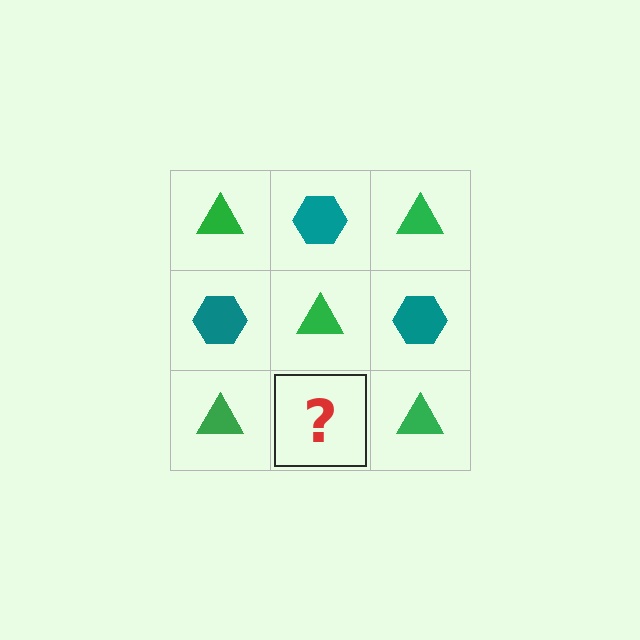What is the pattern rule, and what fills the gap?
The rule is that it alternates green triangle and teal hexagon in a checkerboard pattern. The gap should be filled with a teal hexagon.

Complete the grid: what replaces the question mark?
The question mark should be replaced with a teal hexagon.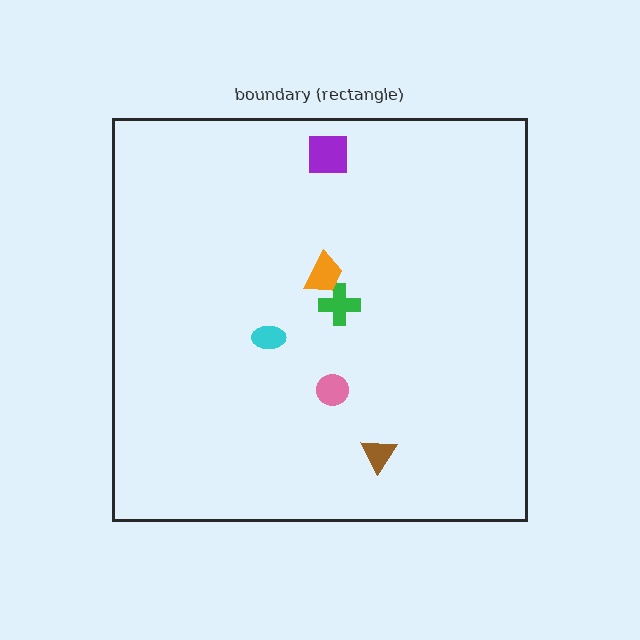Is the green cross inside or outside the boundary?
Inside.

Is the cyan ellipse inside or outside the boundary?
Inside.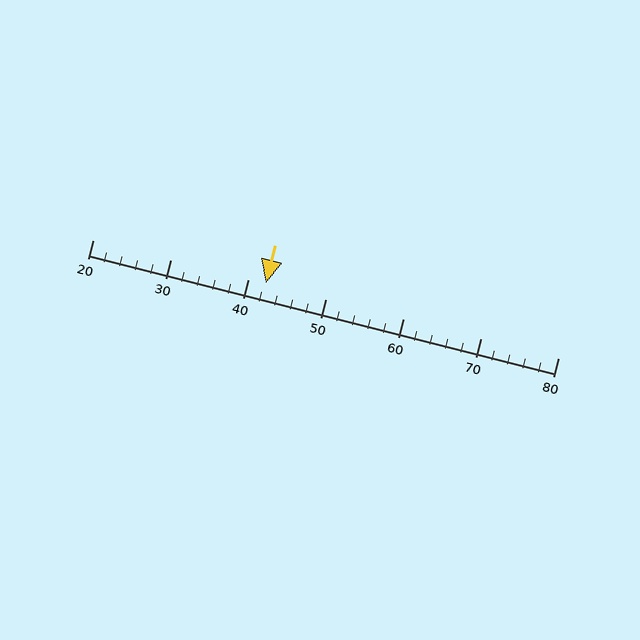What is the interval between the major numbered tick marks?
The major tick marks are spaced 10 units apart.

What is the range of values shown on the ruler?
The ruler shows values from 20 to 80.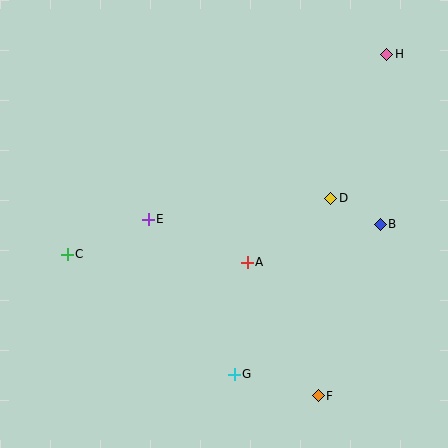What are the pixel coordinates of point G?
Point G is at (234, 374).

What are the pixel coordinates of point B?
Point B is at (380, 224).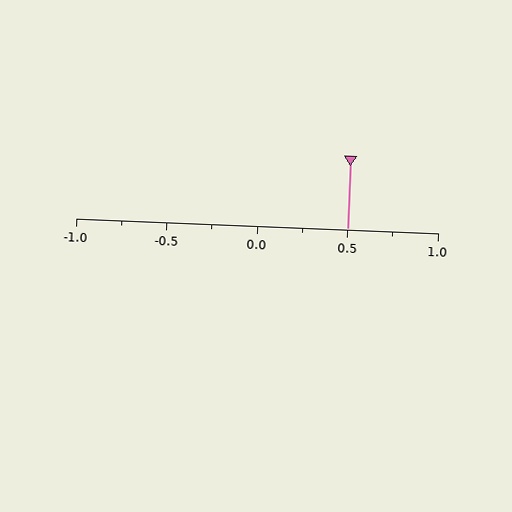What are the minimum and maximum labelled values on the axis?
The axis runs from -1.0 to 1.0.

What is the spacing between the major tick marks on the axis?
The major ticks are spaced 0.5 apart.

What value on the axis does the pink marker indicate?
The marker indicates approximately 0.5.